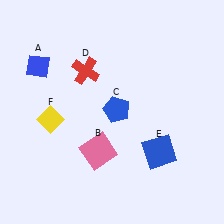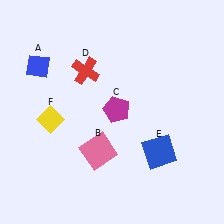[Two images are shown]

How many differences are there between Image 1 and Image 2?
There is 1 difference between the two images.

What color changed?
The pentagon (C) changed from blue in Image 1 to magenta in Image 2.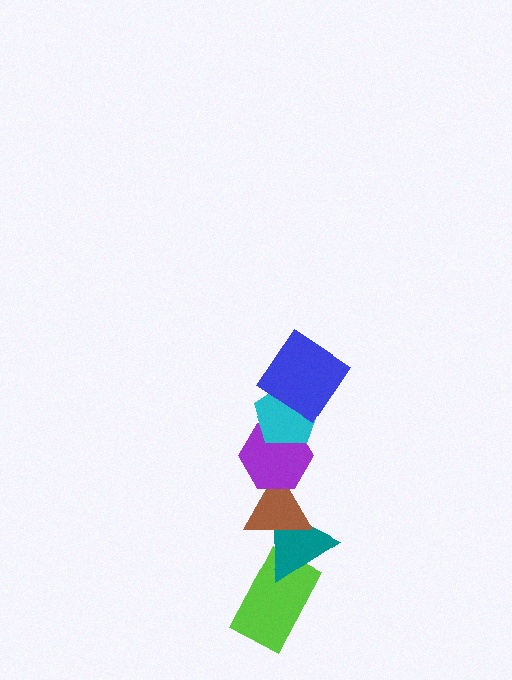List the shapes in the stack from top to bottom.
From top to bottom: the blue diamond, the cyan pentagon, the purple hexagon, the brown triangle, the teal triangle, the lime rectangle.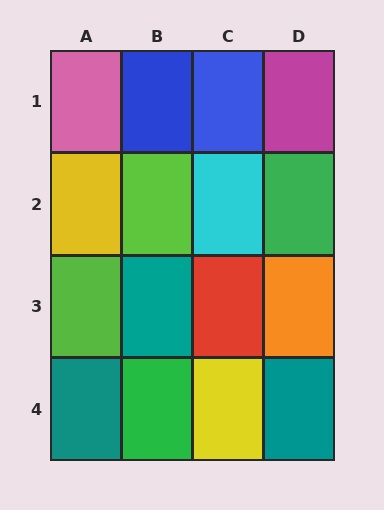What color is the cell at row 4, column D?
Teal.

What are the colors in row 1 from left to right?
Pink, blue, blue, magenta.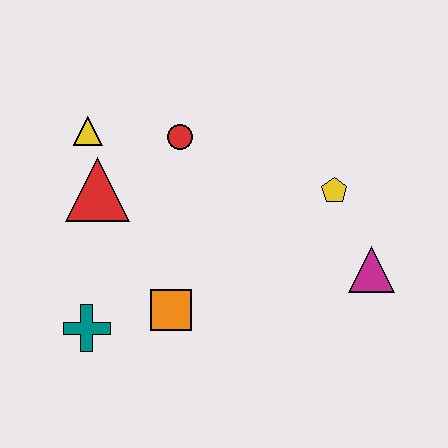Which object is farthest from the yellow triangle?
The magenta triangle is farthest from the yellow triangle.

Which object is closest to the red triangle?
The yellow triangle is closest to the red triangle.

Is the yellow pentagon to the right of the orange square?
Yes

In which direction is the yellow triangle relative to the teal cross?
The yellow triangle is above the teal cross.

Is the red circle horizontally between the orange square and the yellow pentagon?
Yes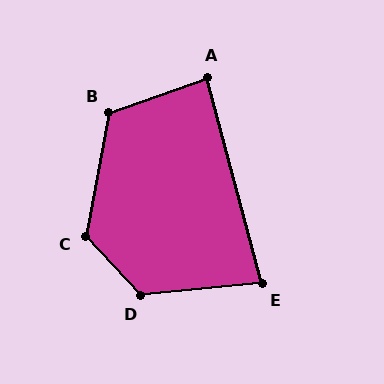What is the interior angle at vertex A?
Approximately 85 degrees (approximately right).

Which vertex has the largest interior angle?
D, at approximately 128 degrees.